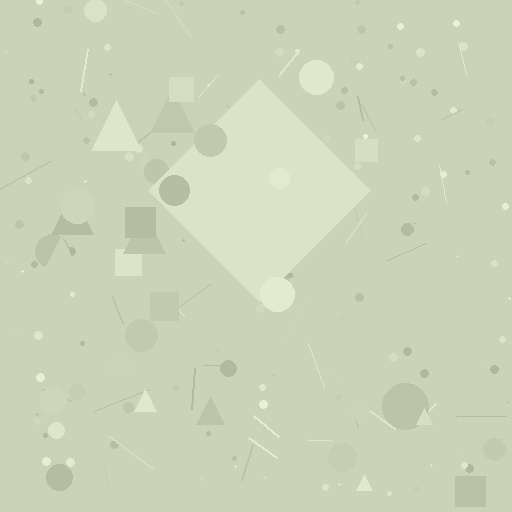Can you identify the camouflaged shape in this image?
The camouflaged shape is a diamond.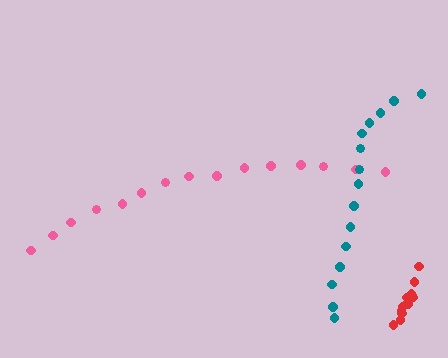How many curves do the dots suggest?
There are 3 distinct paths.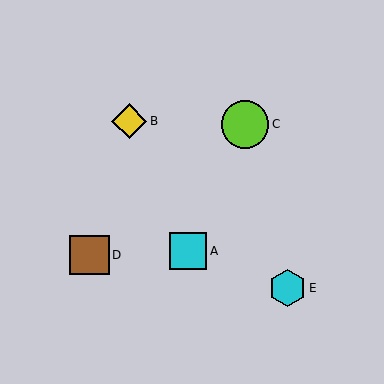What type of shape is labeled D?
Shape D is a brown square.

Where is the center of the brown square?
The center of the brown square is at (90, 255).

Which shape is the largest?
The lime circle (labeled C) is the largest.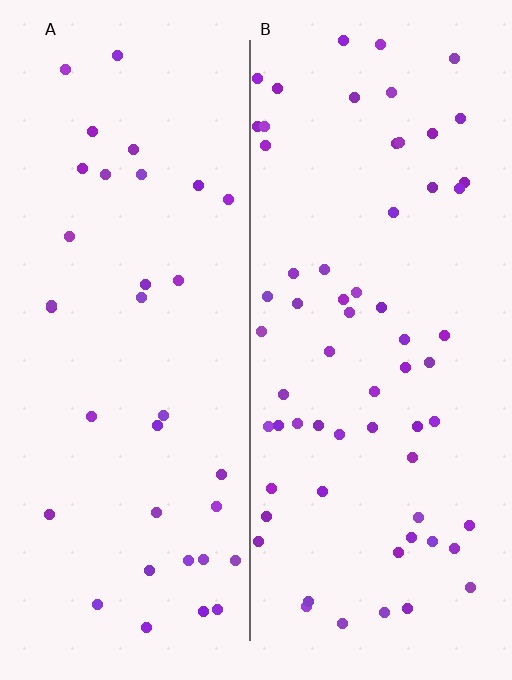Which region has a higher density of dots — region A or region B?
B (the right).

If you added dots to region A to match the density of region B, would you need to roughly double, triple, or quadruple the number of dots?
Approximately double.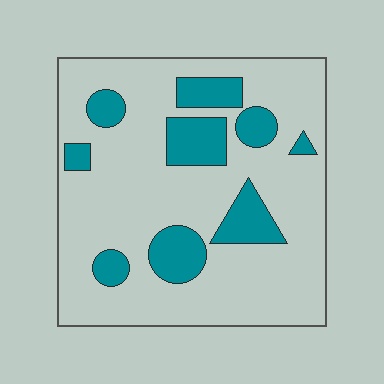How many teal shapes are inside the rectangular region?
9.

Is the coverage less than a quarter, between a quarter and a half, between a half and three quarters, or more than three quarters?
Less than a quarter.